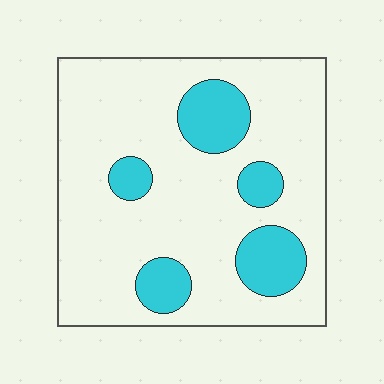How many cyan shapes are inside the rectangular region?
5.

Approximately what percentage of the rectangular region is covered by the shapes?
Approximately 20%.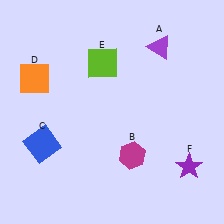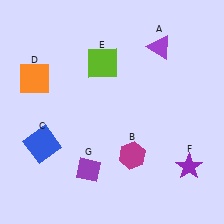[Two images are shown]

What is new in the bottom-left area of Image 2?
A purple diamond (G) was added in the bottom-left area of Image 2.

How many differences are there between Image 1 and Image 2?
There is 1 difference between the two images.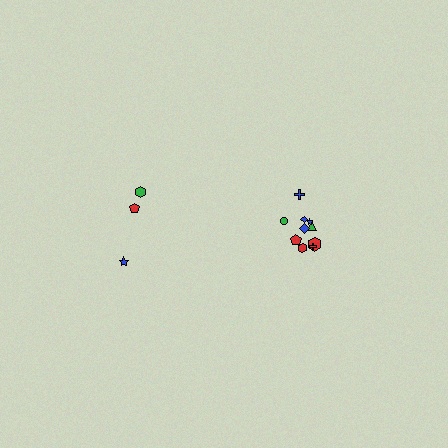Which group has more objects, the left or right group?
The right group.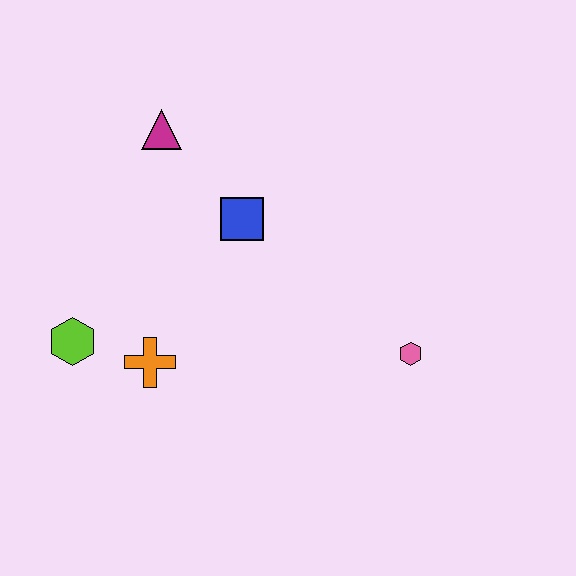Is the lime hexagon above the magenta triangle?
No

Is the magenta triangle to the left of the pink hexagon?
Yes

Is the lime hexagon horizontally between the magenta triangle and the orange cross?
No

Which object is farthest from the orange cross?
The pink hexagon is farthest from the orange cross.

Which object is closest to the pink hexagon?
The blue square is closest to the pink hexagon.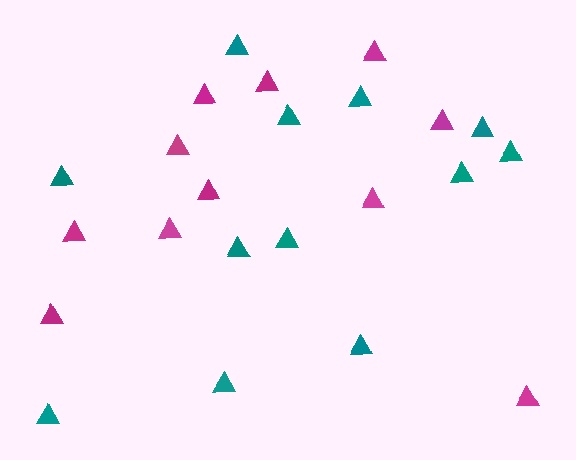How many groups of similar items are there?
There are 2 groups: one group of teal triangles (12) and one group of magenta triangles (11).